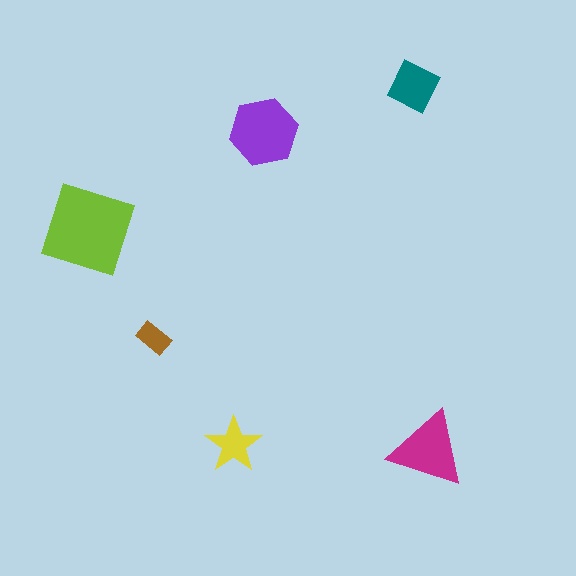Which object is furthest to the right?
The magenta triangle is rightmost.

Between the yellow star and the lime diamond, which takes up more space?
The lime diamond.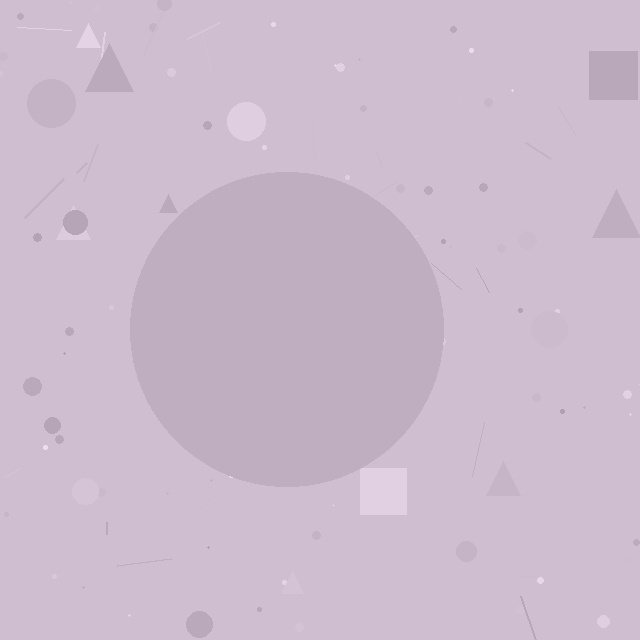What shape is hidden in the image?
A circle is hidden in the image.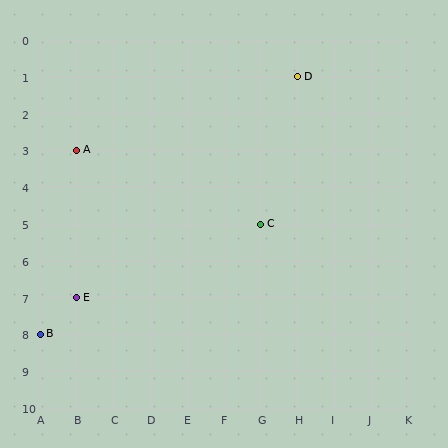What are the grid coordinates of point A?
Point A is at grid coordinates (B, 3).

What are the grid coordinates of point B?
Point B is at grid coordinates (A, 8).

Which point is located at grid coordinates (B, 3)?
Point A is at (B, 3).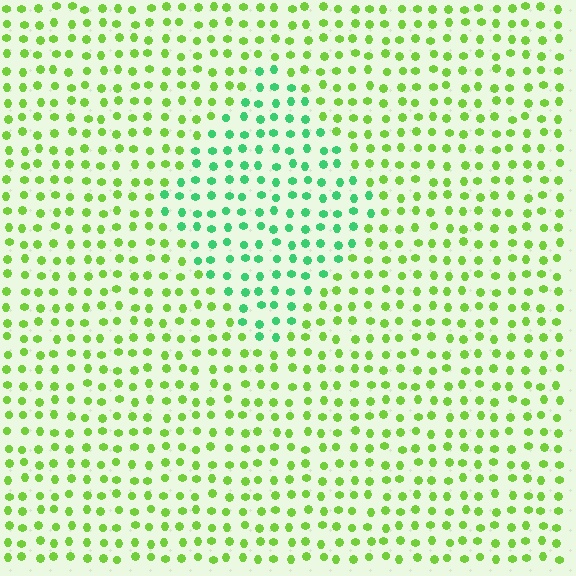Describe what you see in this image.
The image is filled with small lime elements in a uniform arrangement. A diamond-shaped region is visible where the elements are tinted to a slightly different hue, forming a subtle color boundary.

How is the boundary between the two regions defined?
The boundary is defined purely by a slight shift in hue (about 44 degrees). Spacing, size, and orientation are identical on both sides.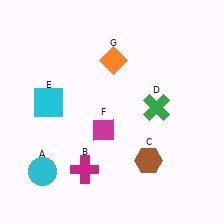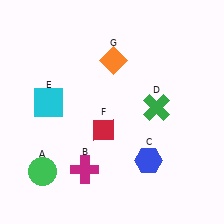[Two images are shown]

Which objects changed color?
A changed from cyan to green. C changed from brown to blue. F changed from magenta to red.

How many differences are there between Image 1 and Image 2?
There are 3 differences between the two images.